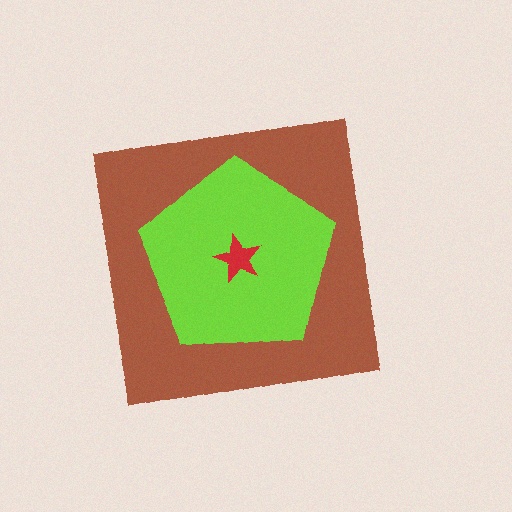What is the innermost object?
The red star.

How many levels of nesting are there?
3.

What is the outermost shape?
The brown square.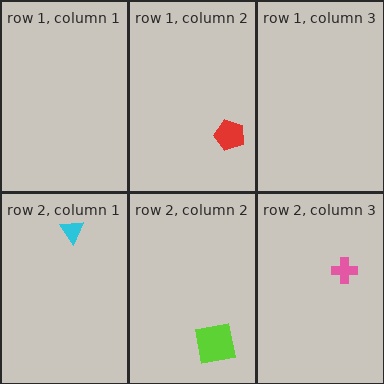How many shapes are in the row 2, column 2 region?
1.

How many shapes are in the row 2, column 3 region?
1.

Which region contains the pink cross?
The row 2, column 3 region.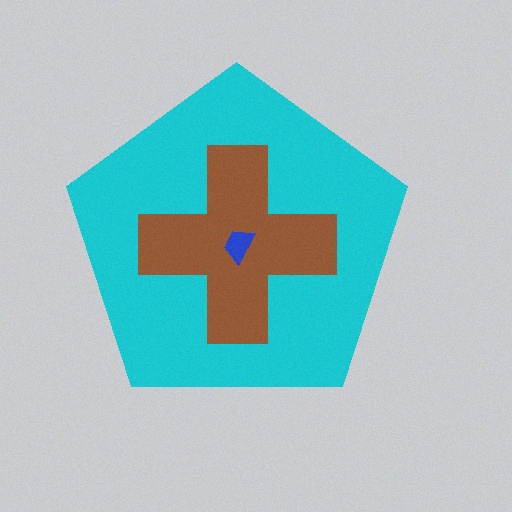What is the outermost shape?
The cyan pentagon.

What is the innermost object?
The blue trapezoid.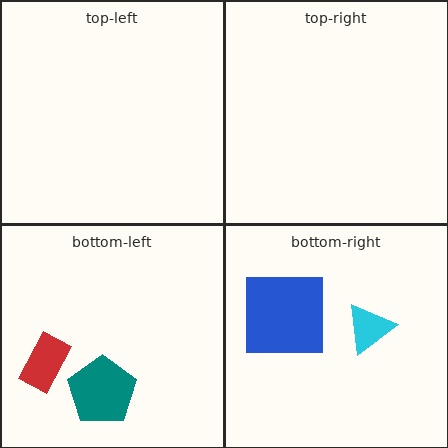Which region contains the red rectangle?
The bottom-left region.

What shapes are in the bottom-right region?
The cyan triangle, the blue square.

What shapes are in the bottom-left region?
The red rectangle, the teal pentagon.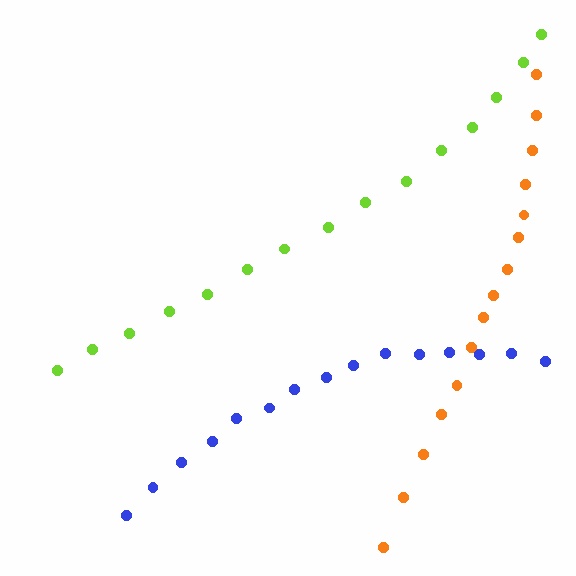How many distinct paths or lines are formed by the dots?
There are 3 distinct paths.